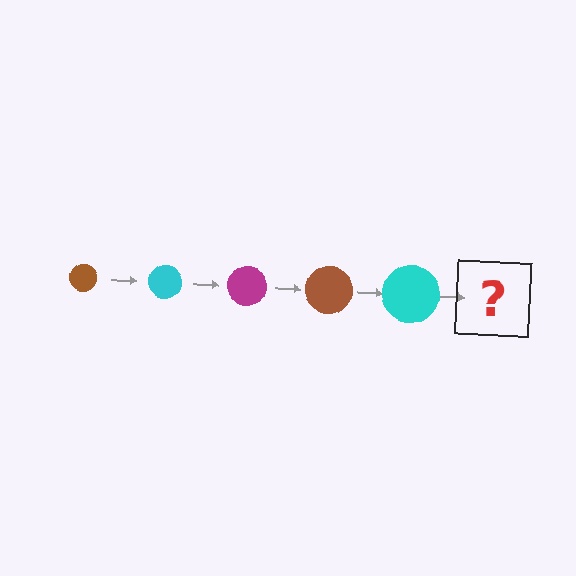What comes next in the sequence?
The next element should be a magenta circle, larger than the previous one.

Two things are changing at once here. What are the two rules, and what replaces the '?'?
The two rules are that the circle grows larger each step and the color cycles through brown, cyan, and magenta. The '?' should be a magenta circle, larger than the previous one.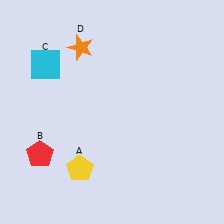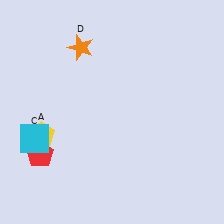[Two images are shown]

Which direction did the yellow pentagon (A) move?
The yellow pentagon (A) moved left.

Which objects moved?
The objects that moved are: the yellow pentagon (A), the cyan square (C).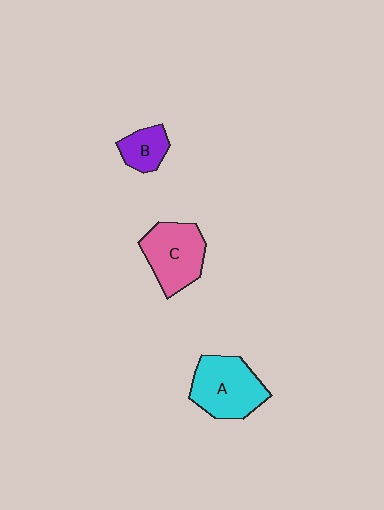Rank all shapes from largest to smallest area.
From largest to smallest: A (cyan), C (pink), B (purple).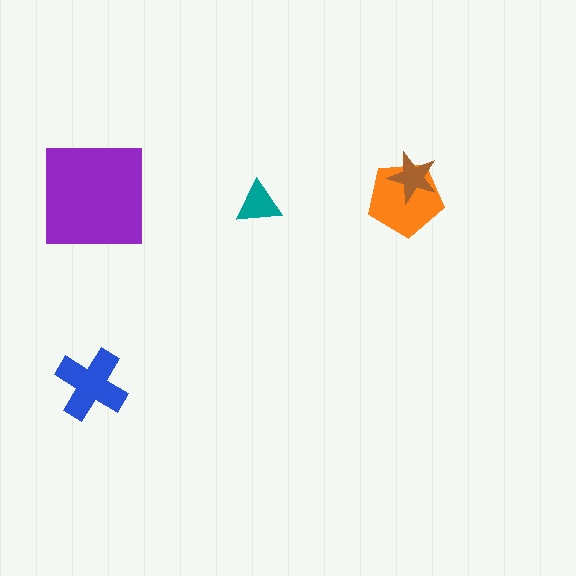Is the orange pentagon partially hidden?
Yes, it is partially covered by another shape.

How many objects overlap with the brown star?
1 object overlaps with the brown star.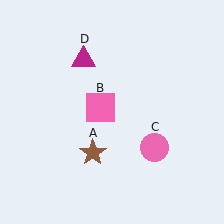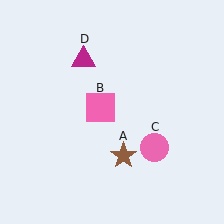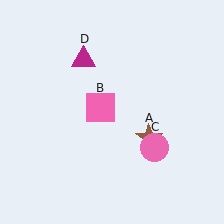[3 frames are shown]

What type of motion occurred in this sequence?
The brown star (object A) rotated counterclockwise around the center of the scene.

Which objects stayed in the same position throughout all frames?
Pink square (object B) and pink circle (object C) and magenta triangle (object D) remained stationary.